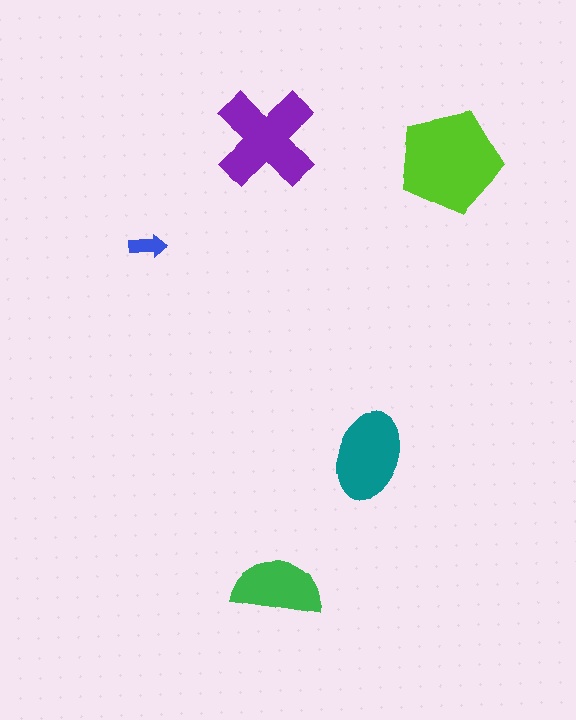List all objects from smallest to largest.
The blue arrow, the green semicircle, the teal ellipse, the purple cross, the lime pentagon.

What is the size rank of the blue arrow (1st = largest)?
5th.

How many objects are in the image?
There are 5 objects in the image.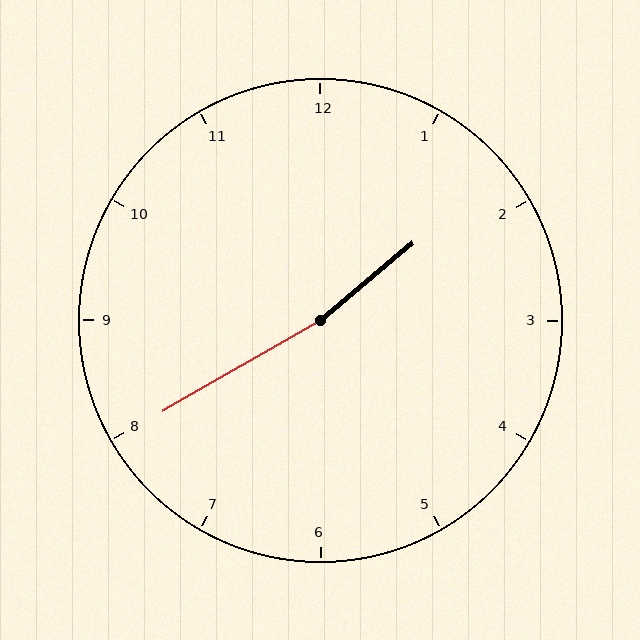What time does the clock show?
1:40.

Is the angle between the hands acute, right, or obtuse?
It is obtuse.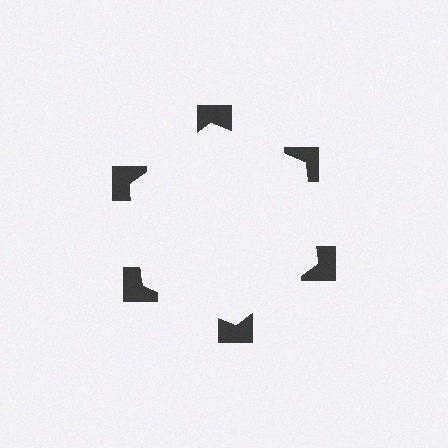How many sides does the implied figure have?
6 sides.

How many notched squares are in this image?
There are 6 — one at each vertex of the illusory hexagon.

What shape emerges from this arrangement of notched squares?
An illusory hexagon — its edges are inferred from the aligned wedge cuts in the notched squares, not physically drawn.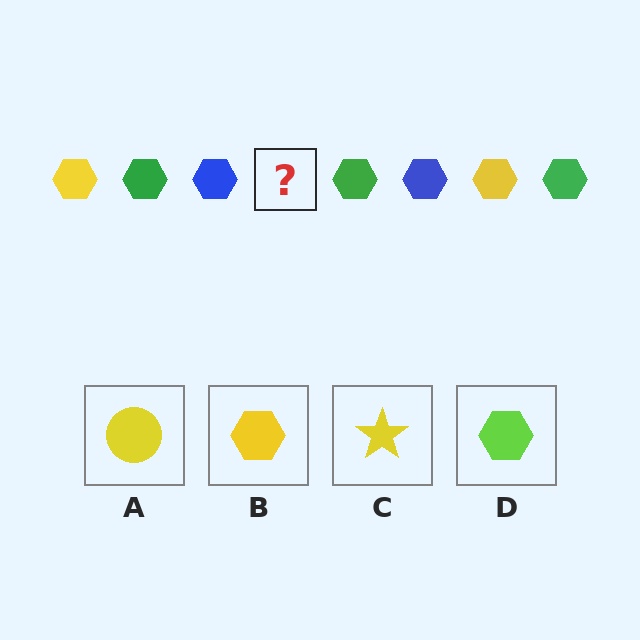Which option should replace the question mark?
Option B.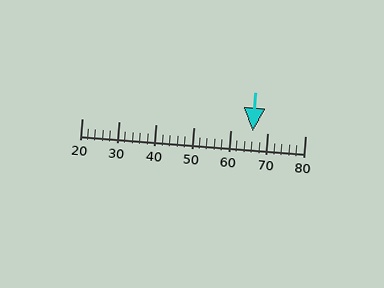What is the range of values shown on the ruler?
The ruler shows values from 20 to 80.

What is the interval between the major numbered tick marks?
The major tick marks are spaced 10 units apart.